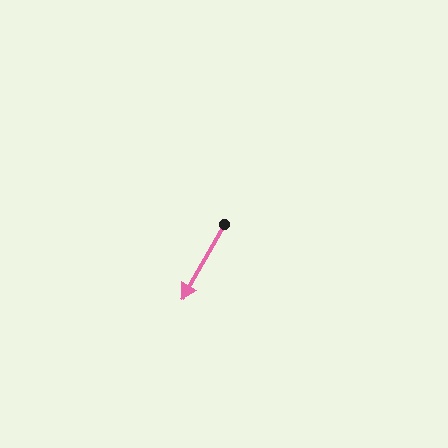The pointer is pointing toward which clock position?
Roughly 7 o'clock.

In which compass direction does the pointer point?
Southwest.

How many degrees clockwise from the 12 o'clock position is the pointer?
Approximately 210 degrees.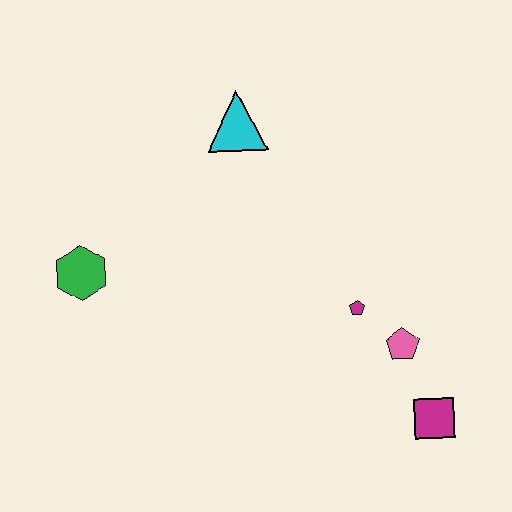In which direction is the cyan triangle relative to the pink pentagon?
The cyan triangle is above the pink pentagon.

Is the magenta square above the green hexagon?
No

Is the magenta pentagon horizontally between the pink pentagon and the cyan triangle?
Yes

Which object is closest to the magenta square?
The pink pentagon is closest to the magenta square.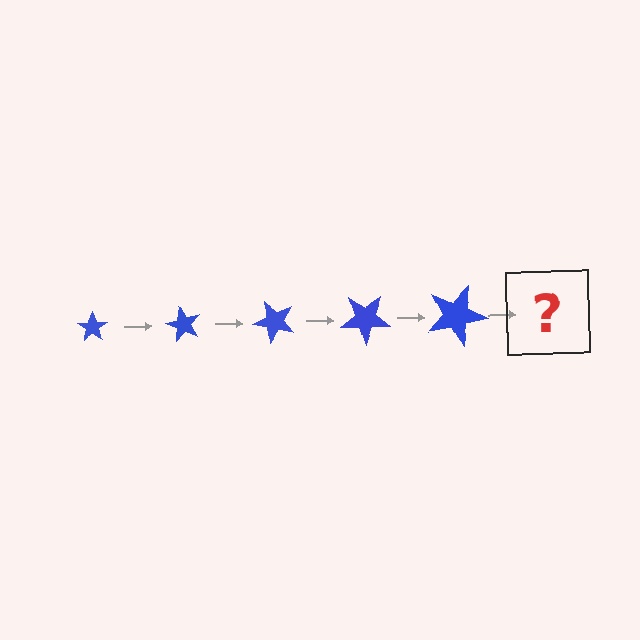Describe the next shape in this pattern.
It should be a star, larger than the previous one and rotated 300 degrees from the start.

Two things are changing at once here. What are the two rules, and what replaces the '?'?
The two rules are that the star grows larger each step and it rotates 60 degrees each step. The '?' should be a star, larger than the previous one and rotated 300 degrees from the start.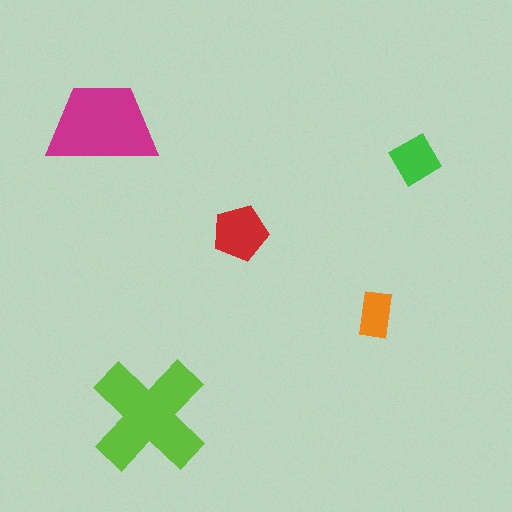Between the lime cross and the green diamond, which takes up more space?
The lime cross.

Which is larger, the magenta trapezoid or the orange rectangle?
The magenta trapezoid.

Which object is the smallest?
The orange rectangle.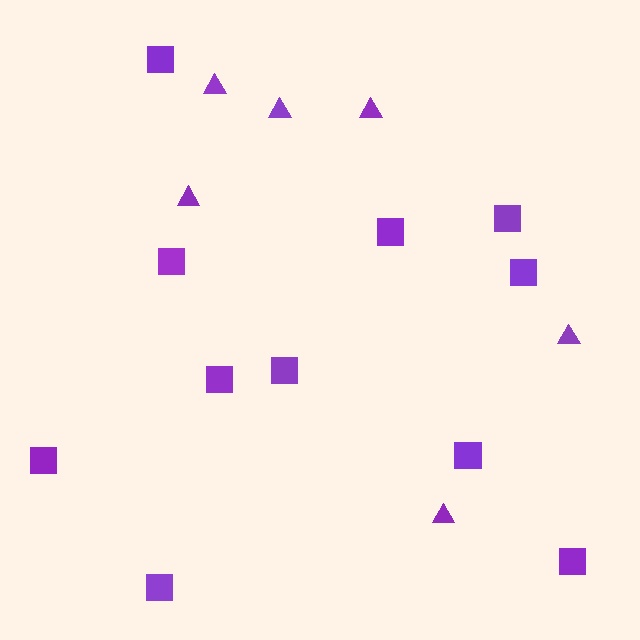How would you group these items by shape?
There are 2 groups: one group of triangles (6) and one group of squares (11).